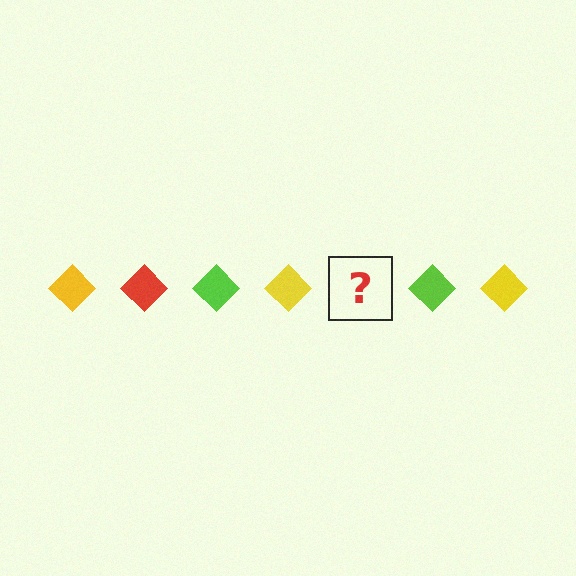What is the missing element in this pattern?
The missing element is a red diamond.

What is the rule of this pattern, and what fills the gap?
The rule is that the pattern cycles through yellow, red, lime diamonds. The gap should be filled with a red diamond.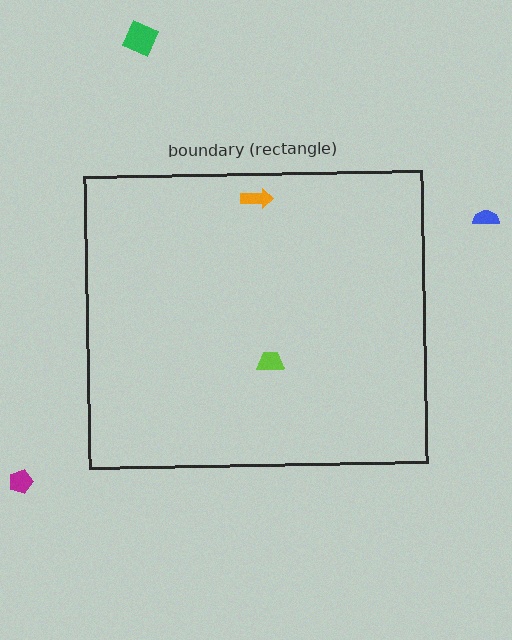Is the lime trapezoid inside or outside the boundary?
Inside.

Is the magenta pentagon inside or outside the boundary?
Outside.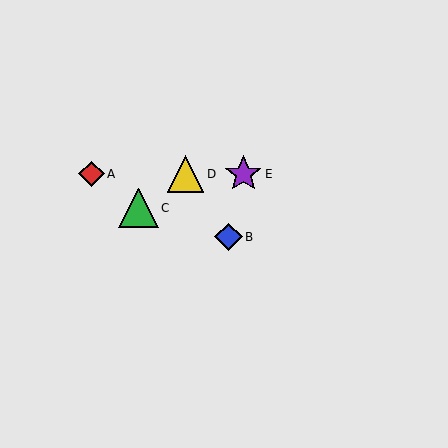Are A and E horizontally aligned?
Yes, both are at y≈174.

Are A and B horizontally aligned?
No, A is at y≈174 and B is at y≈237.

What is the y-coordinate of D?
Object D is at y≈174.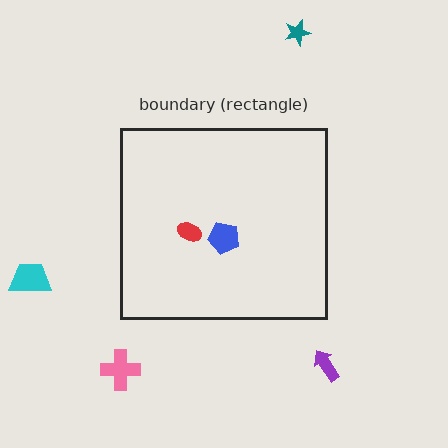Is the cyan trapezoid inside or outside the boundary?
Outside.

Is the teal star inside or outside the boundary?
Outside.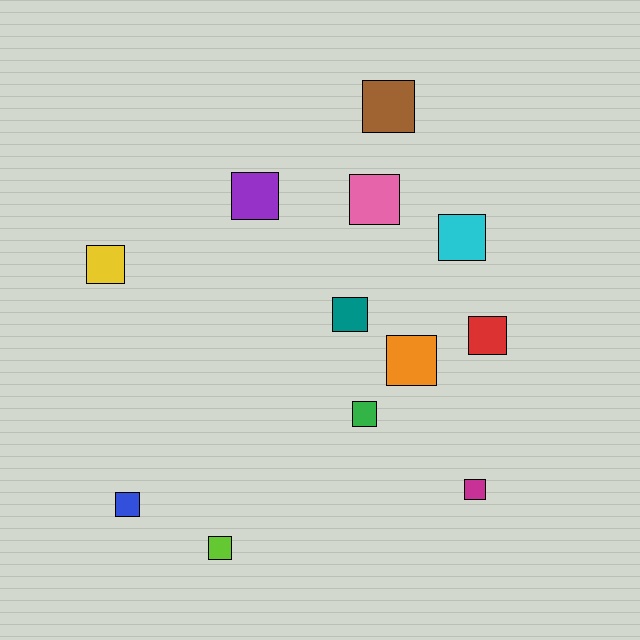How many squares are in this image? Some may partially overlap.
There are 12 squares.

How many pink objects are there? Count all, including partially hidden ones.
There is 1 pink object.